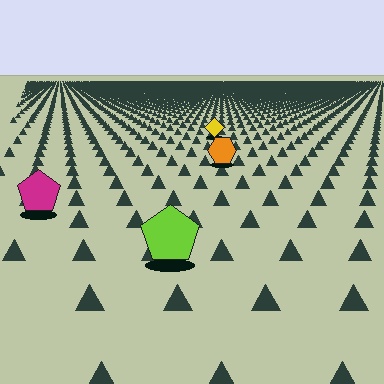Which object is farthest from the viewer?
The yellow diamond is farthest from the viewer. It appears smaller and the ground texture around it is denser.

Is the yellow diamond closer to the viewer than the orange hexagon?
No. The orange hexagon is closer — you can tell from the texture gradient: the ground texture is coarser near it.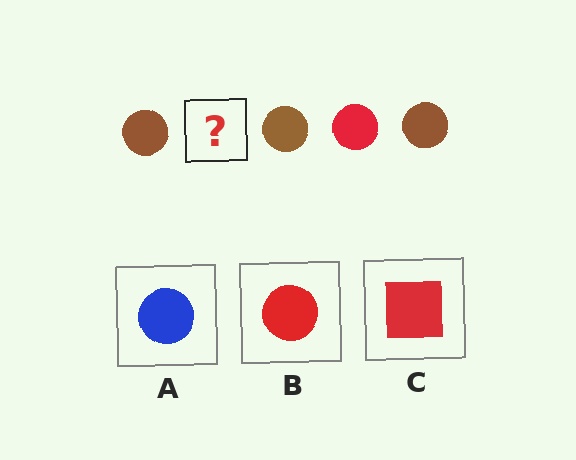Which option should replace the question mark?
Option B.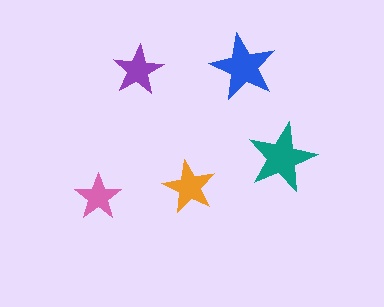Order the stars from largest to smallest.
the teal one, the blue one, the orange one, the purple one, the pink one.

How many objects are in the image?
There are 5 objects in the image.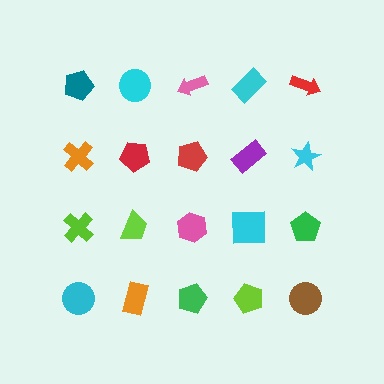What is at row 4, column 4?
A lime pentagon.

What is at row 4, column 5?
A brown circle.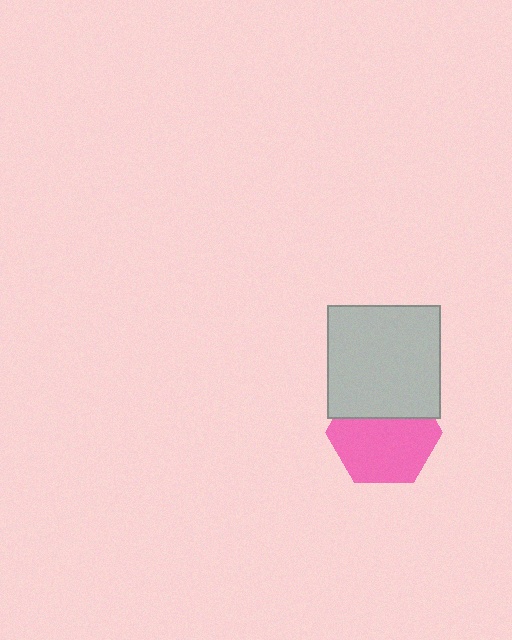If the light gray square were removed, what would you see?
You would see the complete pink hexagon.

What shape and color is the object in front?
The object in front is a light gray square.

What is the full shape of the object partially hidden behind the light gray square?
The partially hidden object is a pink hexagon.